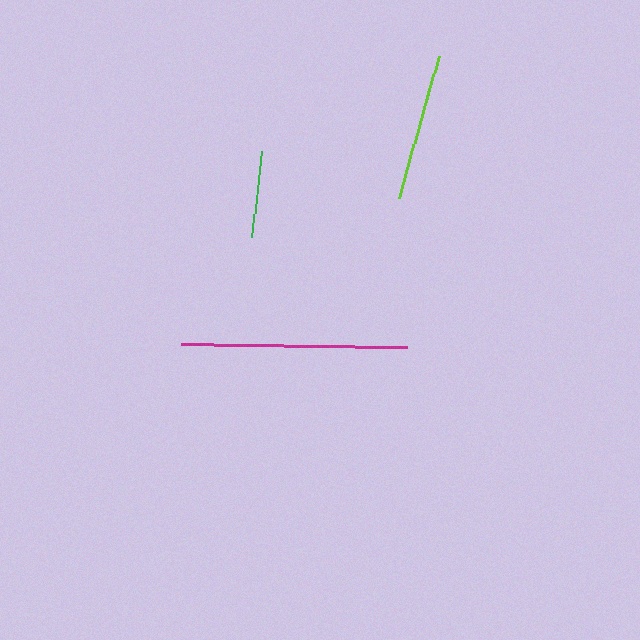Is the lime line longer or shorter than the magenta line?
The magenta line is longer than the lime line.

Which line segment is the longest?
The magenta line is the longest at approximately 226 pixels.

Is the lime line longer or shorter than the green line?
The lime line is longer than the green line.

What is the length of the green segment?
The green segment is approximately 87 pixels long.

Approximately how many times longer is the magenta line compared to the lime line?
The magenta line is approximately 1.5 times the length of the lime line.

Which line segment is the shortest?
The green line is the shortest at approximately 87 pixels.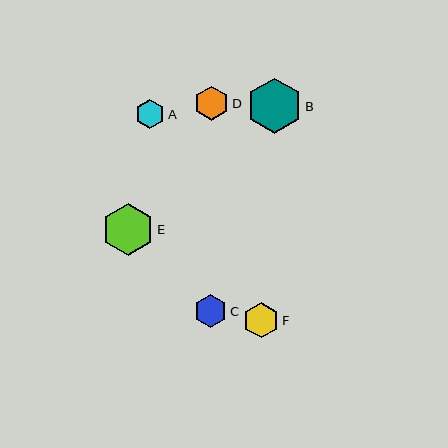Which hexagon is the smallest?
Hexagon A is the smallest with a size of approximately 29 pixels.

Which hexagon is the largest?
Hexagon B is the largest with a size of approximately 55 pixels.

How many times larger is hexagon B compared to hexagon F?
Hexagon B is approximately 1.6 times the size of hexagon F.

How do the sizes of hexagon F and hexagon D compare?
Hexagon F and hexagon D are approximately the same size.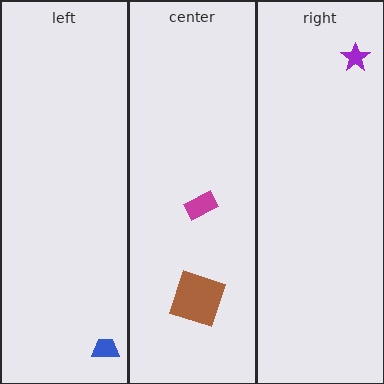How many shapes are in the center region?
2.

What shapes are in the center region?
The magenta rectangle, the brown square.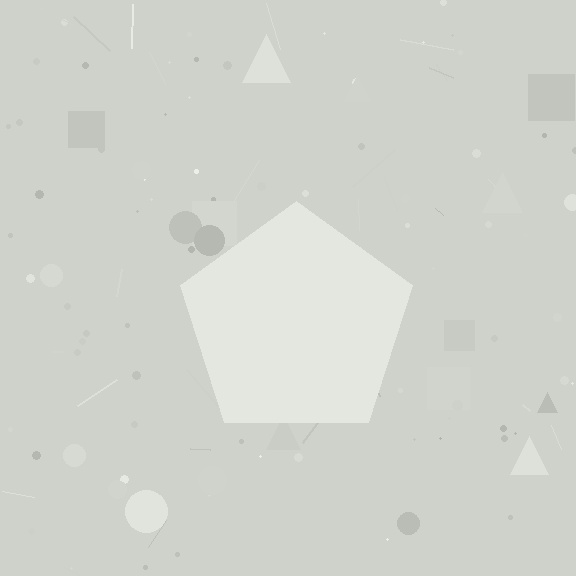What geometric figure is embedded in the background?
A pentagon is embedded in the background.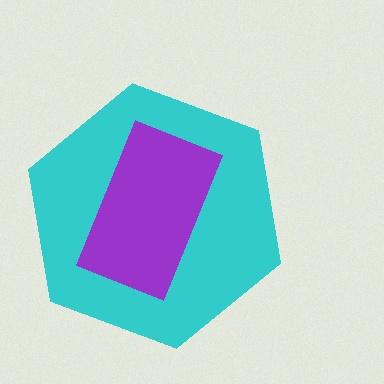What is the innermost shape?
The purple rectangle.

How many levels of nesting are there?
2.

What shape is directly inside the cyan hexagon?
The purple rectangle.